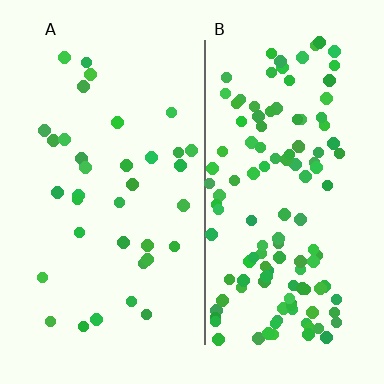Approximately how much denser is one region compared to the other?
Approximately 3.6× — region B over region A.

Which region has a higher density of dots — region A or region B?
B (the right).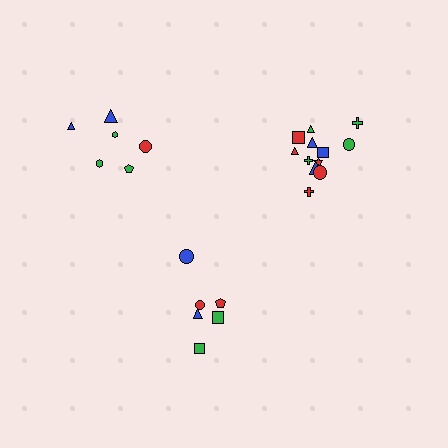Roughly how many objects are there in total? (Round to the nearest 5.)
Roughly 25 objects in total.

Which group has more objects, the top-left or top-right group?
The top-right group.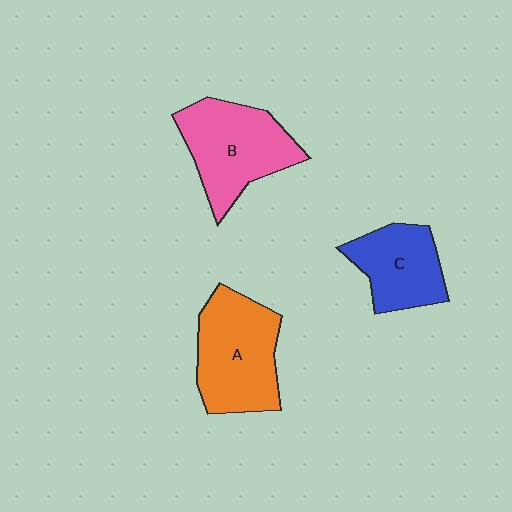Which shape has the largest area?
Shape A (orange).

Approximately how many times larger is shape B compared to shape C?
Approximately 1.3 times.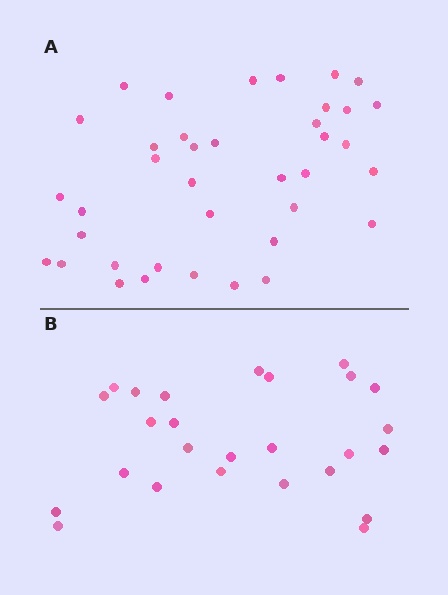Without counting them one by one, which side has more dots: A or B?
Region A (the top region) has more dots.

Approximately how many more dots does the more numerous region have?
Region A has roughly 12 or so more dots than region B.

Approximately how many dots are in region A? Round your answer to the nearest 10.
About 40 dots. (The exact count is 38, which rounds to 40.)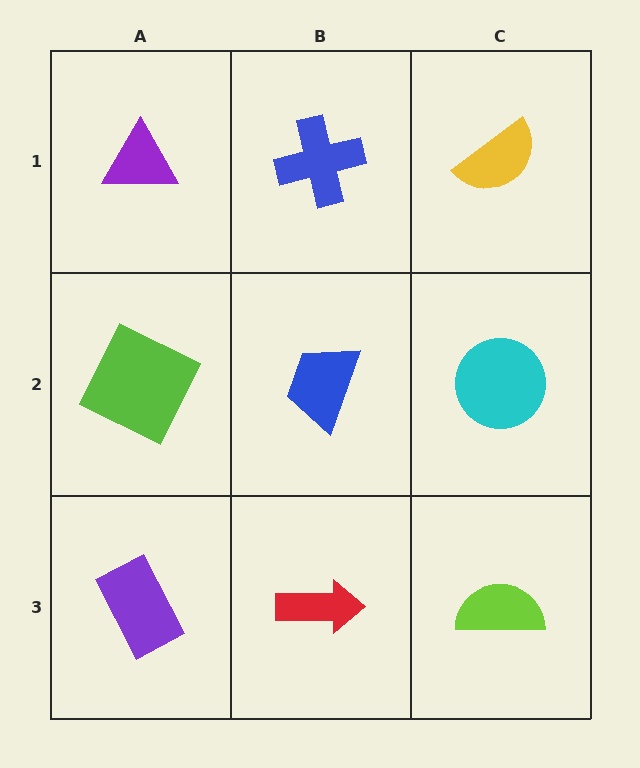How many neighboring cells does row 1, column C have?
2.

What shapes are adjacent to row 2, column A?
A purple triangle (row 1, column A), a purple rectangle (row 3, column A), a blue trapezoid (row 2, column B).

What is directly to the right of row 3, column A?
A red arrow.